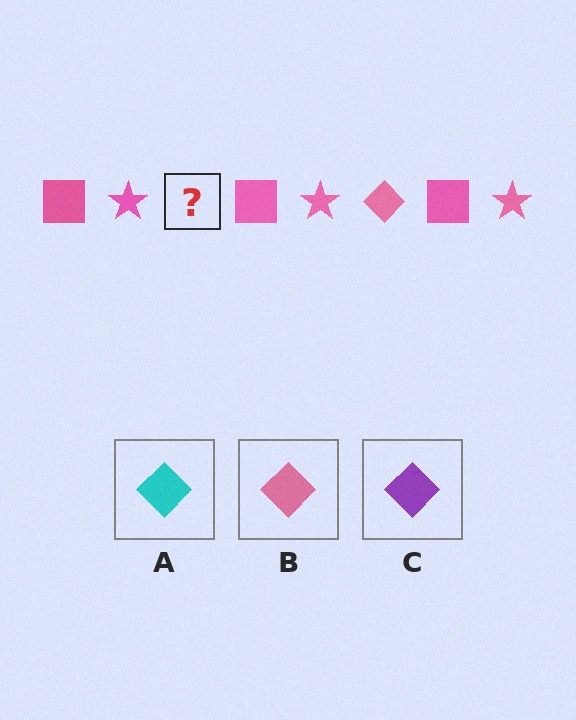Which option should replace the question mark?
Option B.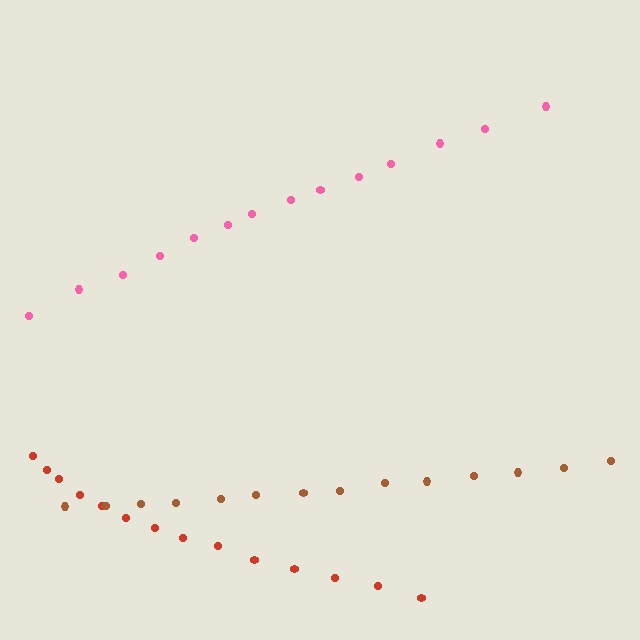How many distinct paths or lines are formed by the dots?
There are 3 distinct paths.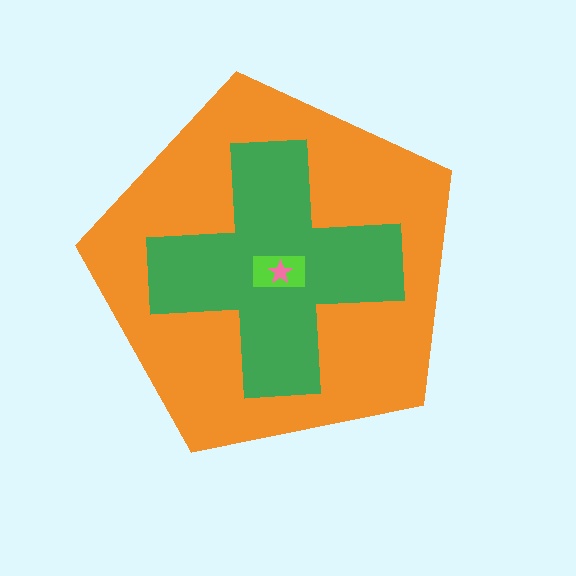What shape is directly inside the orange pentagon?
The green cross.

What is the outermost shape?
The orange pentagon.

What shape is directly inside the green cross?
The lime rectangle.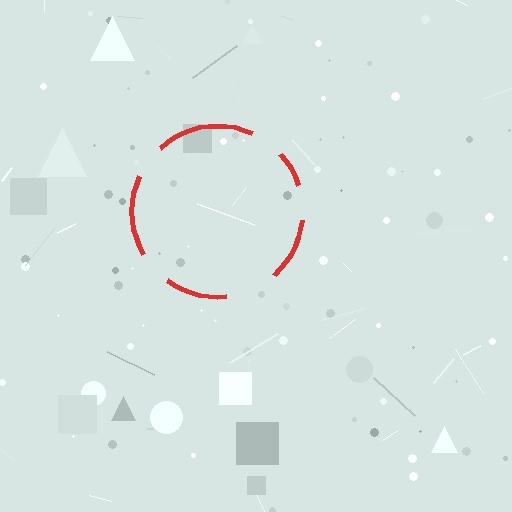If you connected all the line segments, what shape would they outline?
They would outline a circle.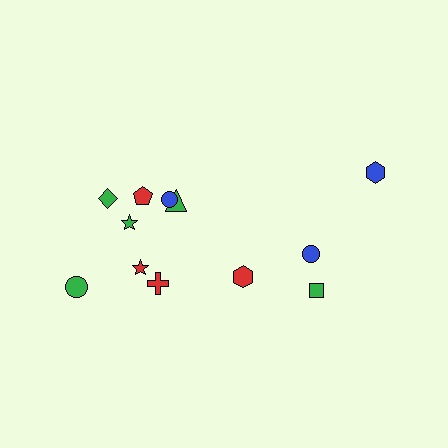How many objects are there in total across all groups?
There are 12 objects.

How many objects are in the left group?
There are 8 objects.